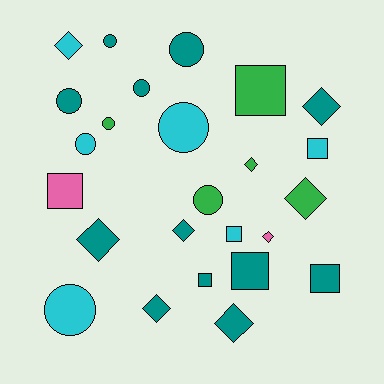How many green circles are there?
There are 2 green circles.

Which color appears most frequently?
Teal, with 12 objects.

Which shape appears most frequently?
Diamond, with 9 objects.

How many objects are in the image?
There are 25 objects.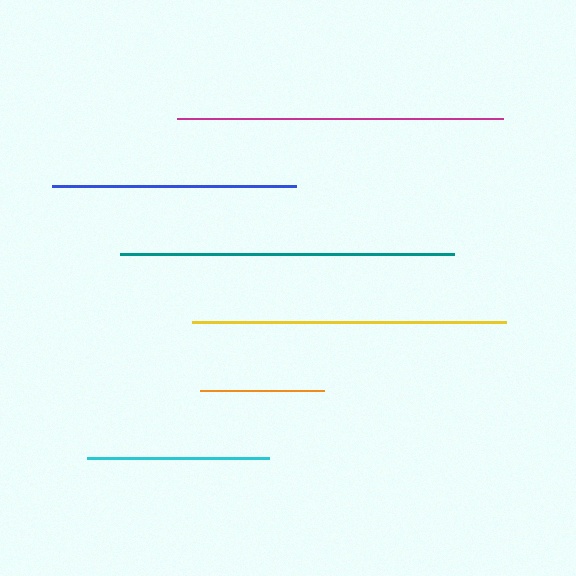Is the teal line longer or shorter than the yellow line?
The teal line is longer than the yellow line.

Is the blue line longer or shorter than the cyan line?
The blue line is longer than the cyan line.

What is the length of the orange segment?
The orange segment is approximately 124 pixels long.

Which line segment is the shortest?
The orange line is the shortest at approximately 124 pixels.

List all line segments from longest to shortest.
From longest to shortest: teal, magenta, yellow, blue, cyan, orange.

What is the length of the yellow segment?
The yellow segment is approximately 314 pixels long.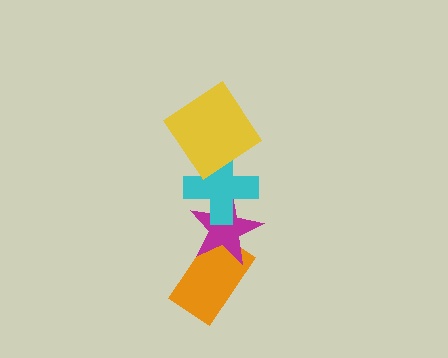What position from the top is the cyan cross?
The cyan cross is 2nd from the top.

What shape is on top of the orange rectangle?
The magenta star is on top of the orange rectangle.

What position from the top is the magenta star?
The magenta star is 3rd from the top.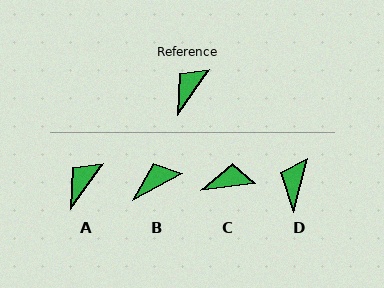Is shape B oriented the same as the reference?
No, it is off by about 26 degrees.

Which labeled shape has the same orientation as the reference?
A.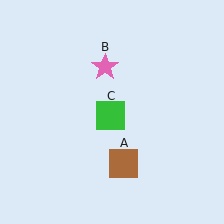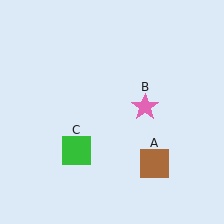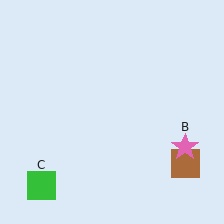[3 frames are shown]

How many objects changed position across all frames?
3 objects changed position: brown square (object A), pink star (object B), green square (object C).